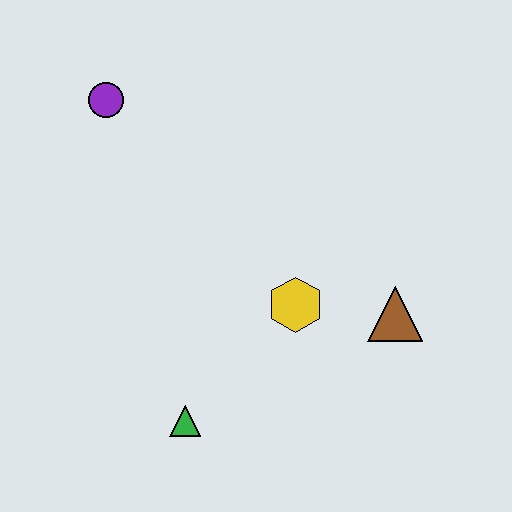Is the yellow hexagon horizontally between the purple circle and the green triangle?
No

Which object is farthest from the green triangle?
The purple circle is farthest from the green triangle.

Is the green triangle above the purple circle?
No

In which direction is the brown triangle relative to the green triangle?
The brown triangle is to the right of the green triangle.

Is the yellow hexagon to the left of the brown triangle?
Yes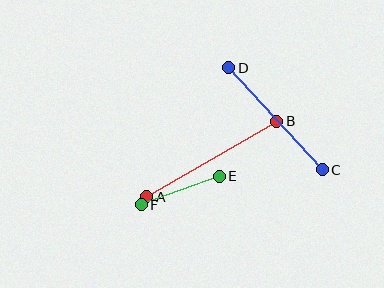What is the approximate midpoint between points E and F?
The midpoint is at approximately (180, 190) pixels.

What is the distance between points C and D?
The distance is approximately 138 pixels.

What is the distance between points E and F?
The distance is approximately 83 pixels.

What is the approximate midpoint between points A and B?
The midpoint is at approximately (212, 159) pixels.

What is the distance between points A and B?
The distance is approximately 150 pixels.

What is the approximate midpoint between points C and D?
The midpoint is at approximately (276, 119) pixels.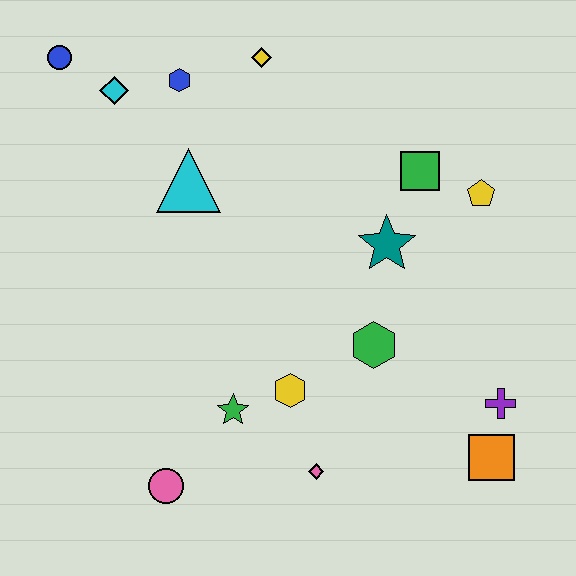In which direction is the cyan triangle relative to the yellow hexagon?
The cyan triangle is above the yellow hexagon.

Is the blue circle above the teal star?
Yes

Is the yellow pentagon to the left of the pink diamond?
No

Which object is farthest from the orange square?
The blue circle is farthest from the orange square.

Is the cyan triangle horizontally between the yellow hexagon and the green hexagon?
No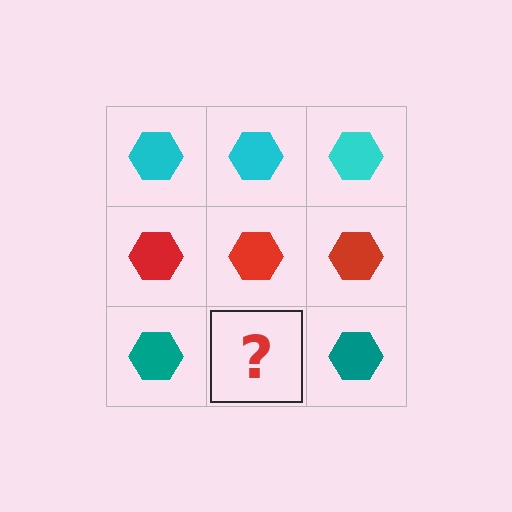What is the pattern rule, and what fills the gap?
The rule is that each row has a consistent color. The gap should be filled with a teal hexagon.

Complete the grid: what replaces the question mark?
The question mark should be replaced with a teal hexagon.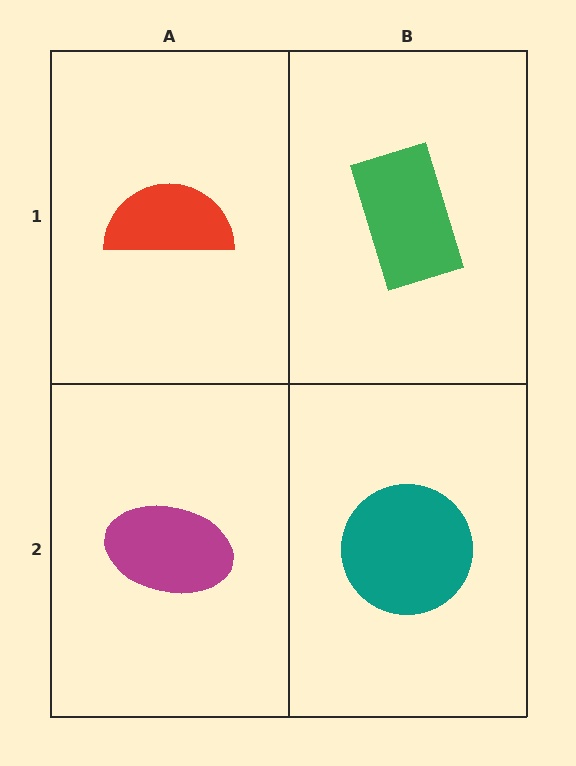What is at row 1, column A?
A red semicircle.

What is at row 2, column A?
A magenta ellipse.